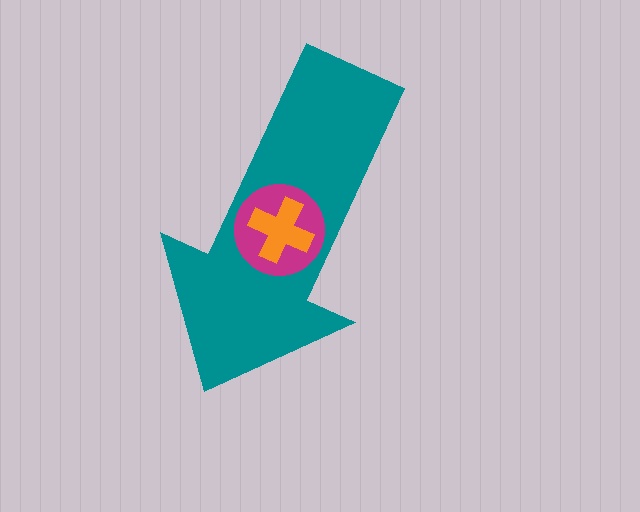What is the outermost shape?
The teal arrow.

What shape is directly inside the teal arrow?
The magenta circle.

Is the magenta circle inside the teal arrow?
Yes.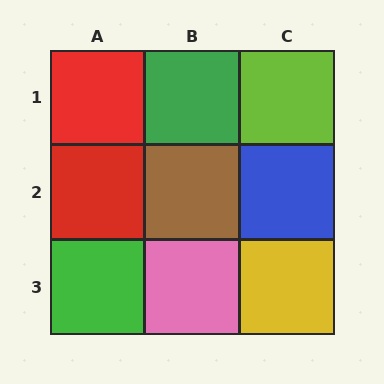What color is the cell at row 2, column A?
Red.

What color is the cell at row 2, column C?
Blue.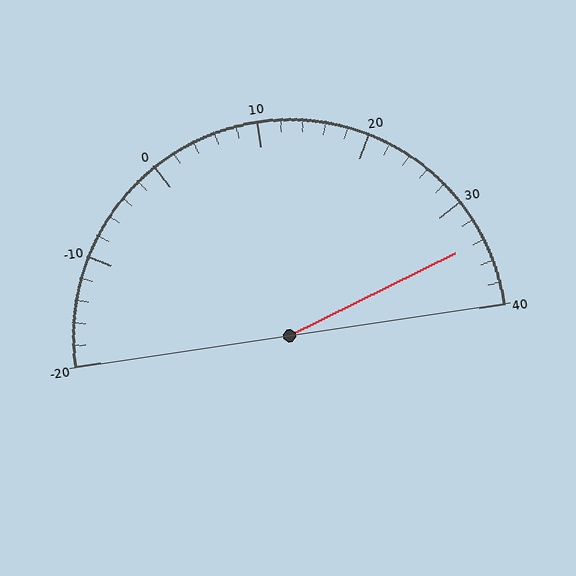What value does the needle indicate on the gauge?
The needle indicates approximately 34.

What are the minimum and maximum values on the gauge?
The gauge ranges from -20 to 40.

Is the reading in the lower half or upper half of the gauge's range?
The reading is in the upper half of the range (-20 to 40).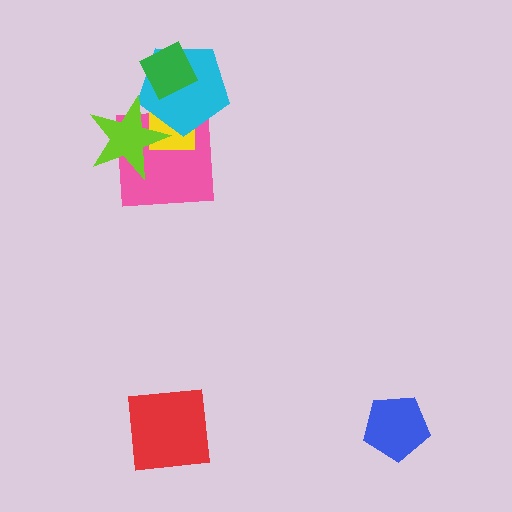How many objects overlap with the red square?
0 objects overlap with the red square.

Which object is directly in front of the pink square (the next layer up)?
The yellow square is directly in front of the pink square.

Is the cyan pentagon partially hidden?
Yes, it is partially covered by another shape.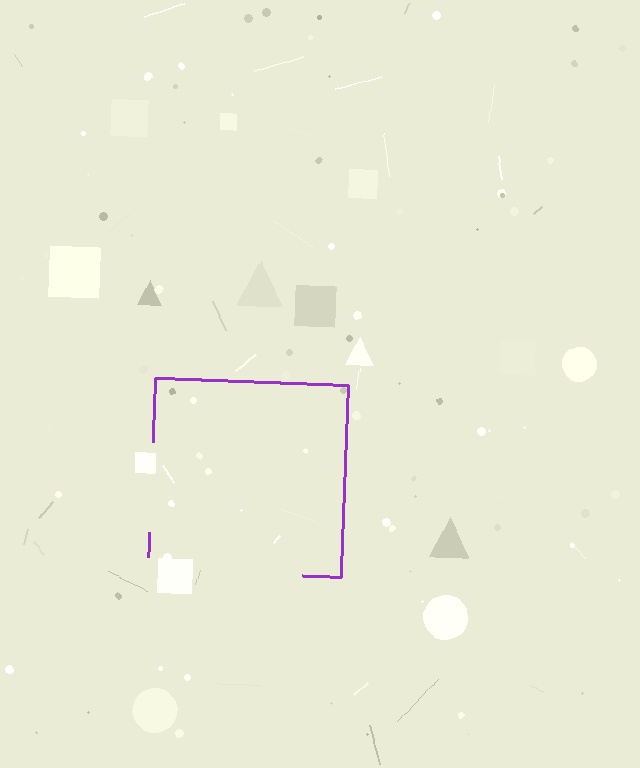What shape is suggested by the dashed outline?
The dashed outline suggests a square.